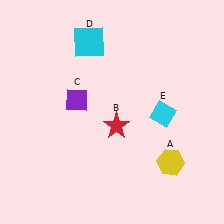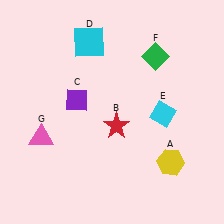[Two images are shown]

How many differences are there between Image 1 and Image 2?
There are 2 differences between the two images.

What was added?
A green diamond (F), a pink triangle (G) were added in Image 2.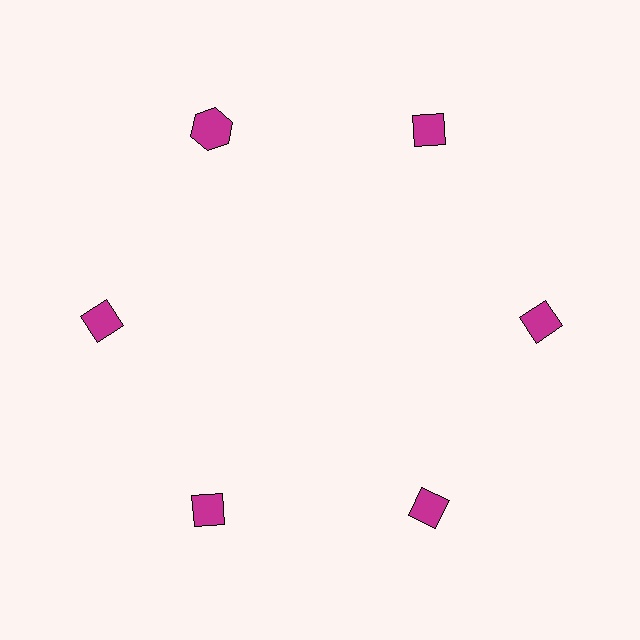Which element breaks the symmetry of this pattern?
The magenta hexagon at roughly the 11 o'clock position breaks the symmetry. All other shapes are magenta diamonds.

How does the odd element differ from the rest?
It has a different shape: hexagon instead of diamond.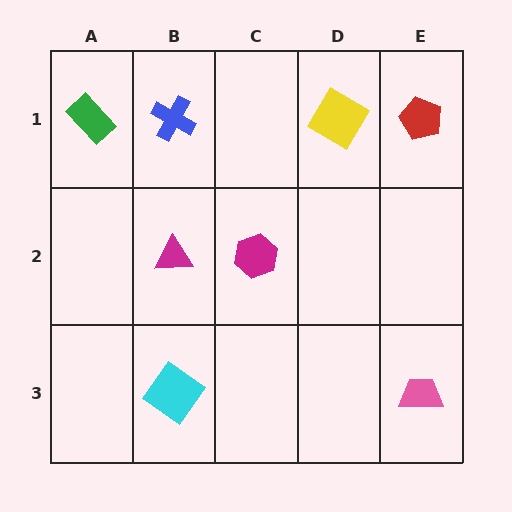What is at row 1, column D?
A yellow diamond.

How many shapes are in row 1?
4 shapes.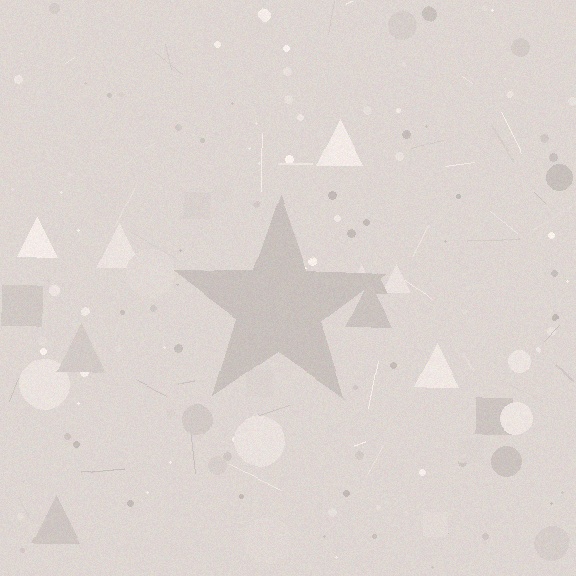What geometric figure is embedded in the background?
A star is embedded in the background.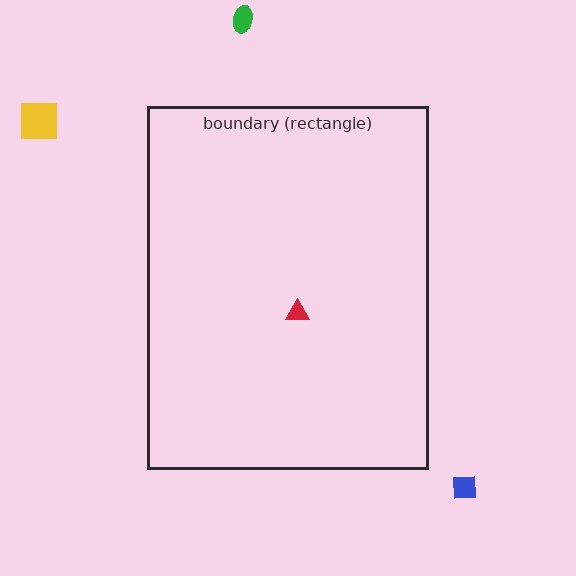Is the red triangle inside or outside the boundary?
Inside.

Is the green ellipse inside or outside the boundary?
Outside.